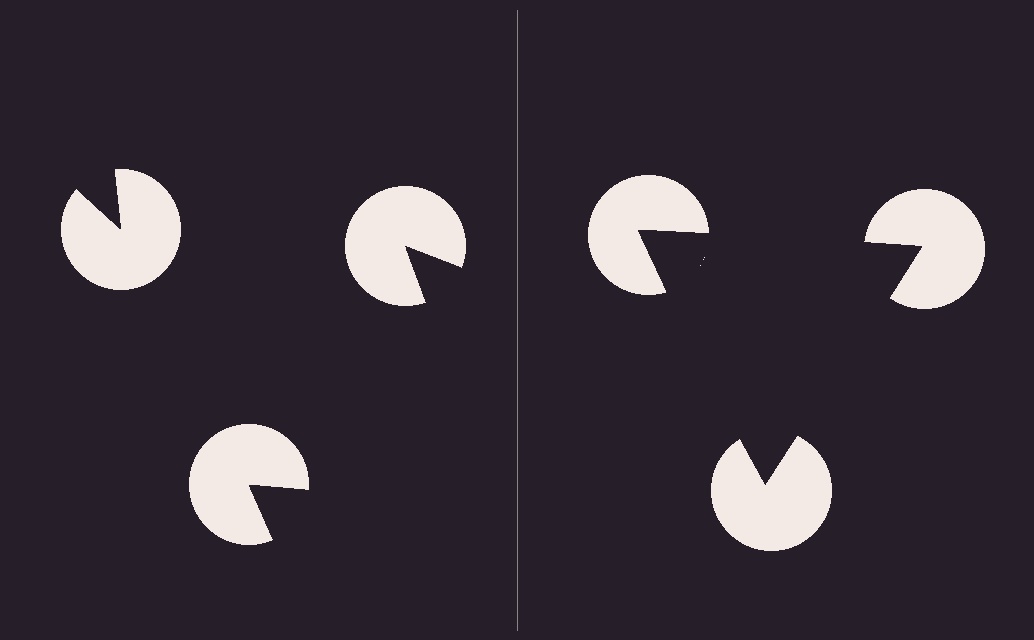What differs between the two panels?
The pac-man discs are positioned identically on both sides; only the wedge orientations differ. On the right they align to a triangle; on the left they are misaligned.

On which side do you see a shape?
An illusory triangle appears on the right side. On the left side the wedge cuts are rotated, so no coherent shape forms.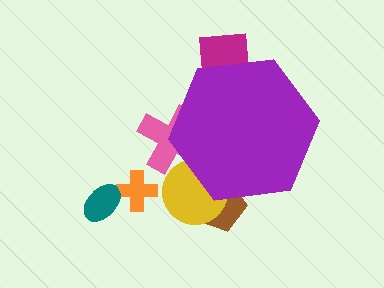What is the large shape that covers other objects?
A purple hexagon.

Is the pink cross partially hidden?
Yes, the pink cross is partially hidden behind the purple hexagon.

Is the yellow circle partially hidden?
Yes, the yellow circle is partially hidden behind the purple hexagon.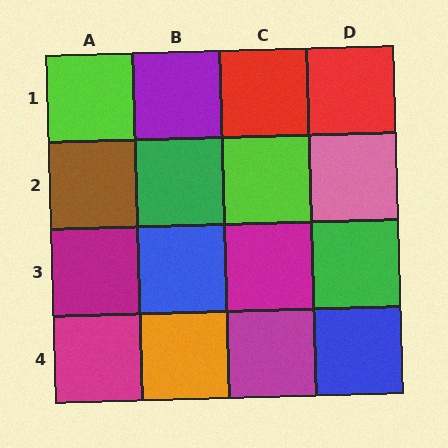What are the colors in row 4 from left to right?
Magenta, orange, magenta, blue.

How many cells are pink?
1 cell is pink.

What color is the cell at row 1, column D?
Red.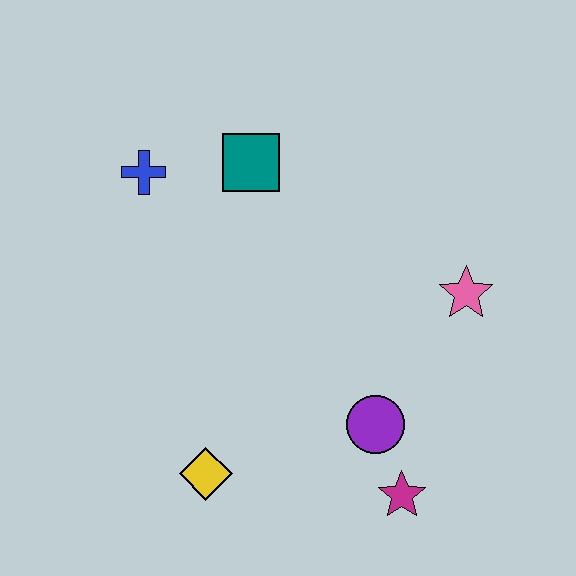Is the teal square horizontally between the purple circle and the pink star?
No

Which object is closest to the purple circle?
The magenta star is closest to the purple circle.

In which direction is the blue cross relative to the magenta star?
The blue cross is above the magenta star.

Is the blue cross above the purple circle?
Yes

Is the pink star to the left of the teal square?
No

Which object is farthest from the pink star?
The blue cross is farthest from the pink star.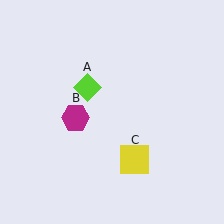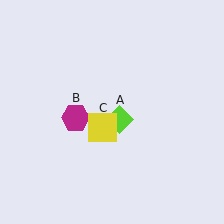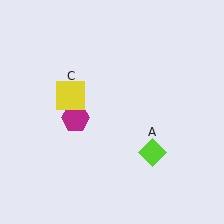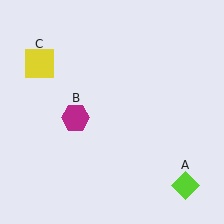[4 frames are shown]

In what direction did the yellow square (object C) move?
The yellow square (object C) moved up and to the left.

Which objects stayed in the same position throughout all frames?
Magenta hexagon (object B) remained stationary.